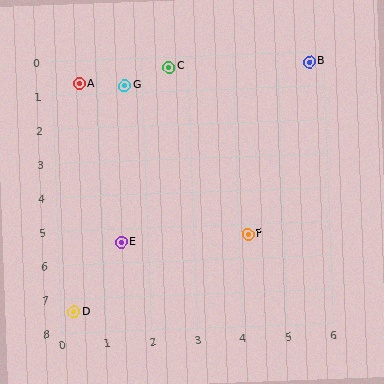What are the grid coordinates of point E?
Point E is at approximately (1.4, 5.4).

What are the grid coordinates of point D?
Point D is at approximately (0.3, 7.4).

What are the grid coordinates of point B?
Point B is at approximately (5.7, 0.3).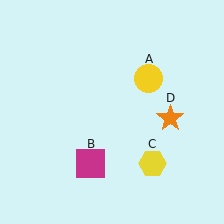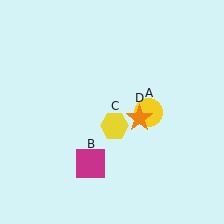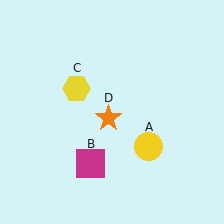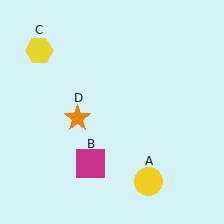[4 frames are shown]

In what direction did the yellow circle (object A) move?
The yellow circle (object A) moved down.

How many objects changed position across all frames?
3 objects changed position: yellow circle (object A), yellow hexagon (object C), orange star (object D).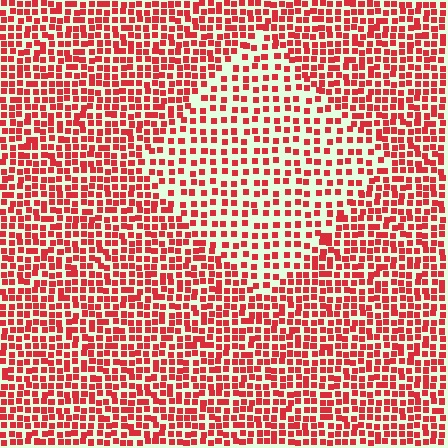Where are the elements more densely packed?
The elements are more densely packed outside the diamond boundary.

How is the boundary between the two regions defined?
The boundary is defined by a change in element density (approximately 1.7x ratio). All elements are the same color, size, and shape.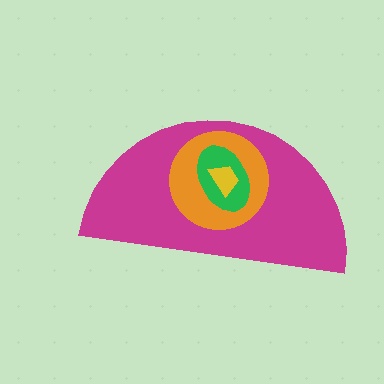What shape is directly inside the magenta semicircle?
The orange circle.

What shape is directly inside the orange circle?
The green ellipse.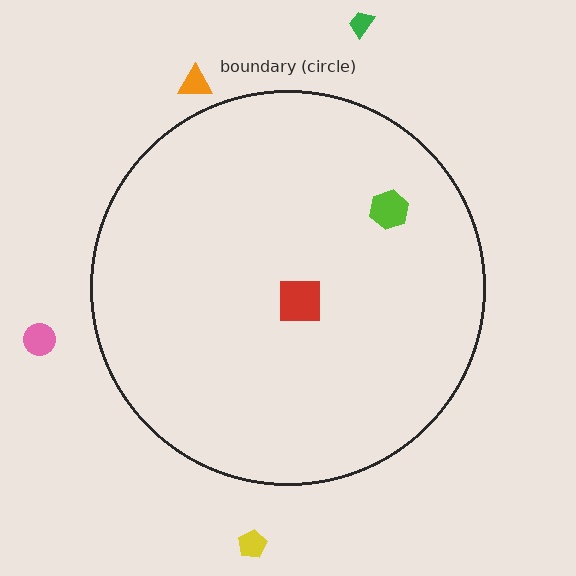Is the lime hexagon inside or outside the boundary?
Inside.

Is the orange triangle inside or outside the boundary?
Outside.